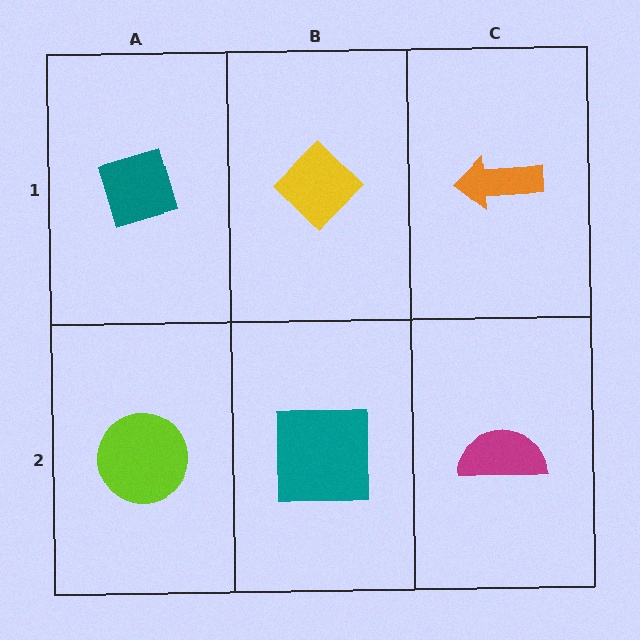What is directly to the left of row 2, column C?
A teal square.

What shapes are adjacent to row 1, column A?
A lime circle (row 2, column A), a yellow diamond (row 1, column B).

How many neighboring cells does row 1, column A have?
2.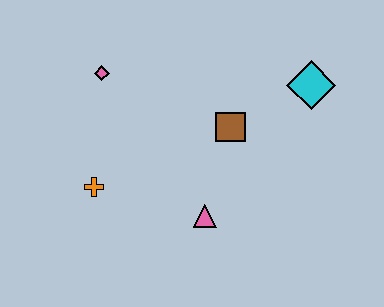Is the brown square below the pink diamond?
Yes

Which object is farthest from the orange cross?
The cyan diamond is farthest from the orange cross.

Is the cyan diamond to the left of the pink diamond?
No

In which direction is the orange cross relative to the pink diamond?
The orange cross is below the pink diamond.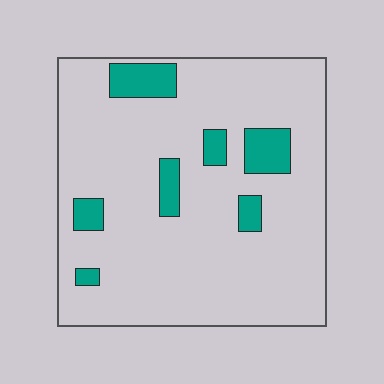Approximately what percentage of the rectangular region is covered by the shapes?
Approximately 10%.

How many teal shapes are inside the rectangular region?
7.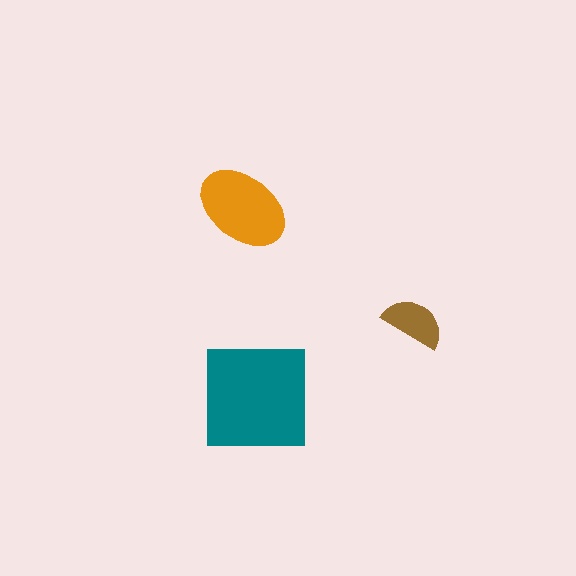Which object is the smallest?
The brown semicircle.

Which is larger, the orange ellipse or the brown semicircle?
The orange ellipse.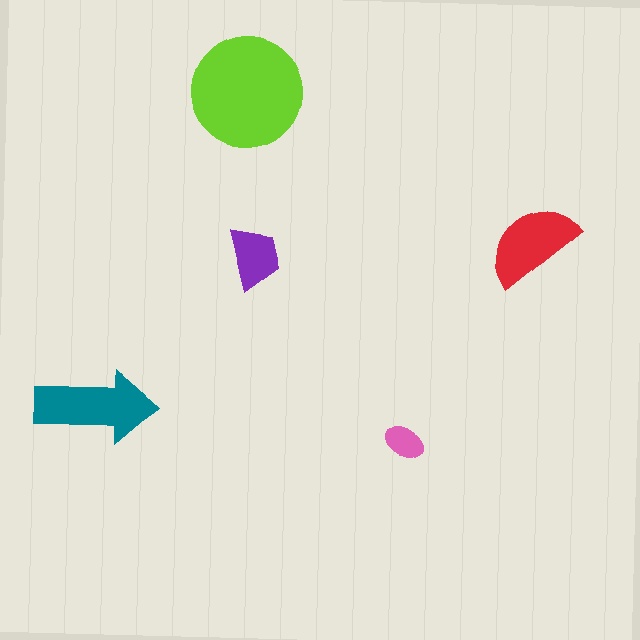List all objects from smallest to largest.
The pink ellipse, the purple trapezoid, the red semicircle, the teal arrow, the lime circle.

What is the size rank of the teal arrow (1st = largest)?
2nd.